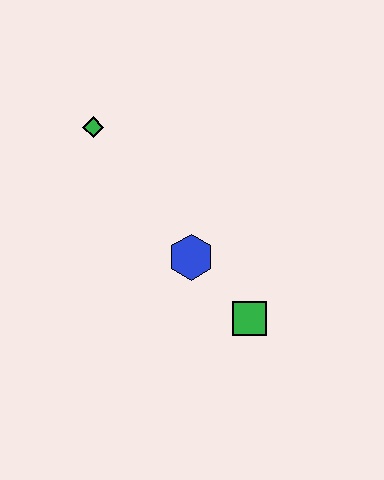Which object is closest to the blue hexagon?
The green square is closest to the blue hexagon.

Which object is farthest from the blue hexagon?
The green diamond is farthest from the blue hexagon.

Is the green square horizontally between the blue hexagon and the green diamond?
No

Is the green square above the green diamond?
No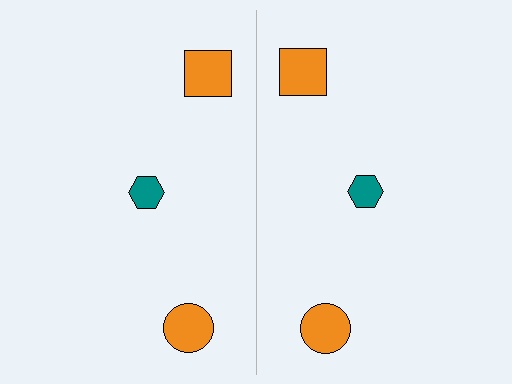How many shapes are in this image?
There are 6 shapes in this image.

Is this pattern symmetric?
Yes, this pattern has bilateral (reflection) symmetry.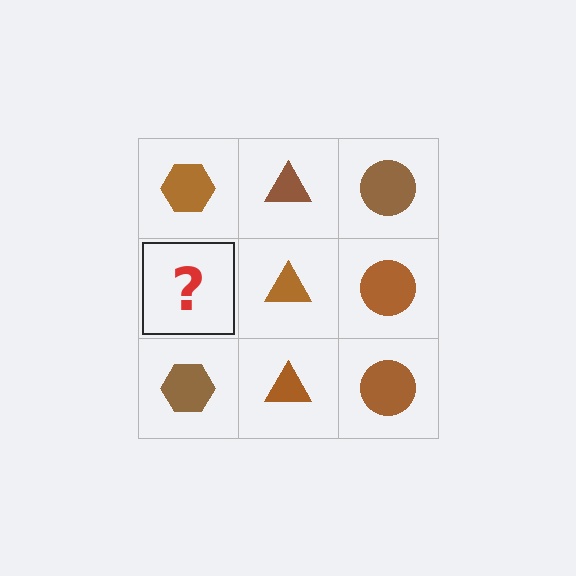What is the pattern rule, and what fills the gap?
The rule is that each column has a consistent shape. The gap should be filled with a brown hexagon.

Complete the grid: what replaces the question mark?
The question mark should be replaced with a brown hexagon.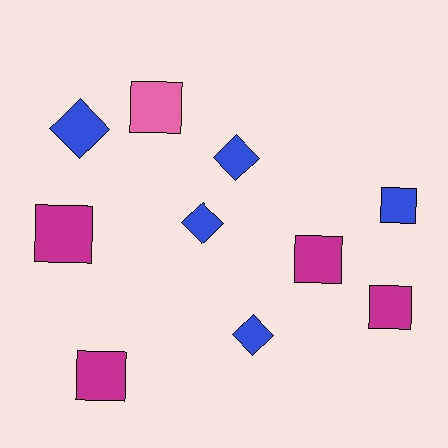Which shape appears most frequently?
Square, with 6 objects.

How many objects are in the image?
There are 10 objects.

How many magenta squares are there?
There are 4 magenta squares.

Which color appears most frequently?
Blue, with 5 objects.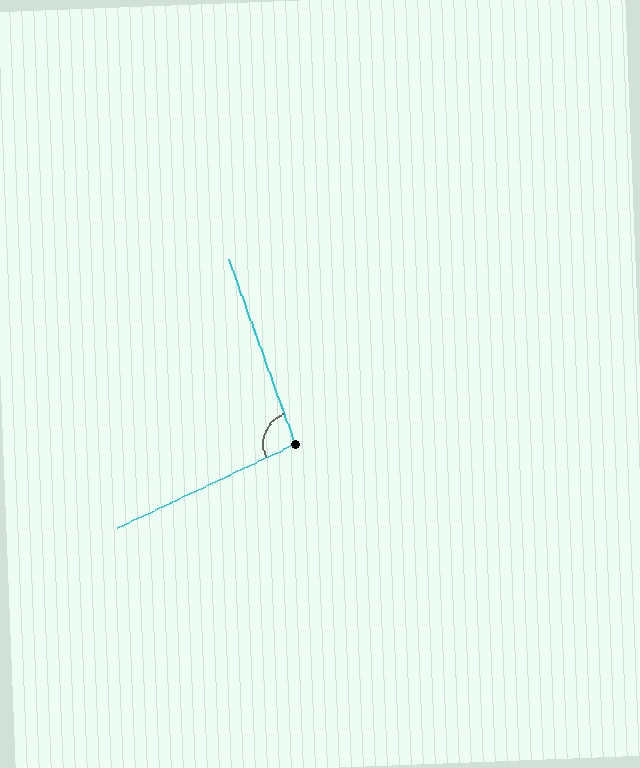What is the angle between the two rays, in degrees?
Approximately 96 degrees.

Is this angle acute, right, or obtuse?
It is obtuse.